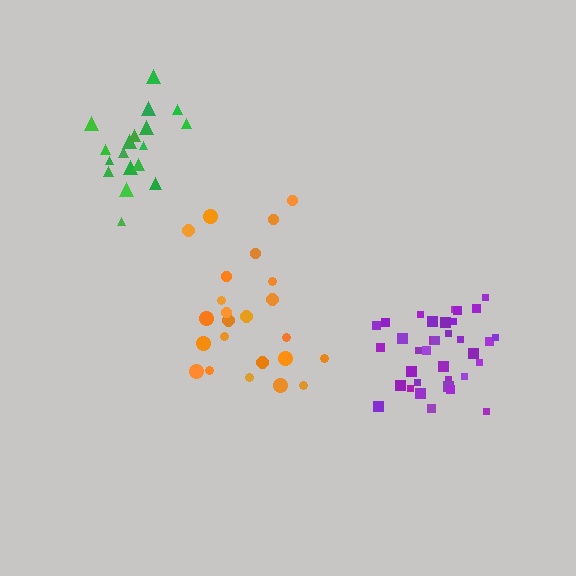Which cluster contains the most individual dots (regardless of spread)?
Purple (35).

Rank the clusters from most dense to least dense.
purple, green, orange.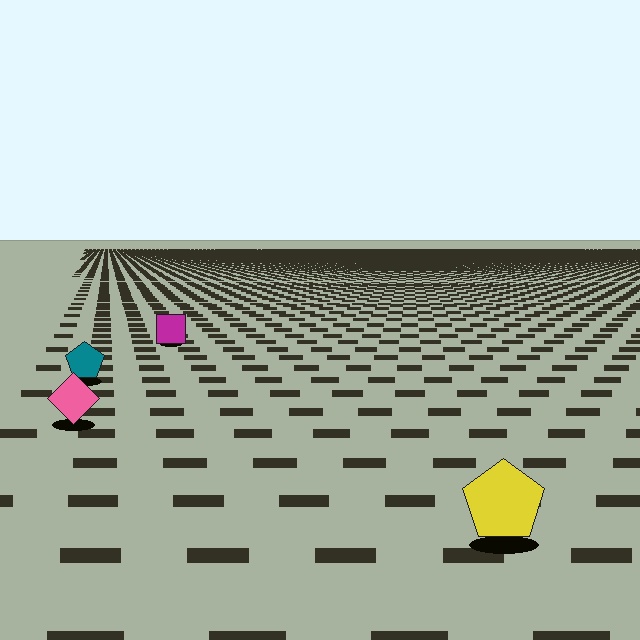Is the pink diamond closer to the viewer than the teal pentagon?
Yes. The pink diamond is closer — you can tell from the texture gradient: the ground texture is coarser near it.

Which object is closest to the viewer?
The yellow pentagon is closest. The texture marks near it are larger and more spread out.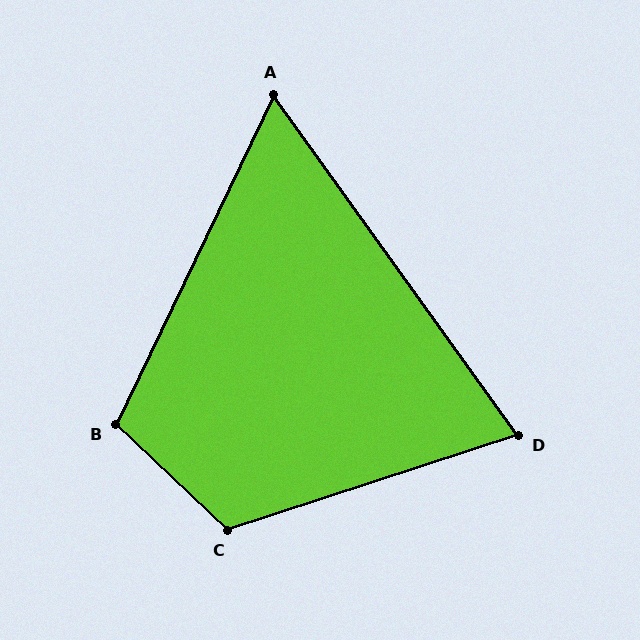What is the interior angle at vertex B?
Approximately 108 degrees (obtuse).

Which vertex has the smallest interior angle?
A, at approximately 61 degrees.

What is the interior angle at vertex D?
Approximately 72 degrees (acute).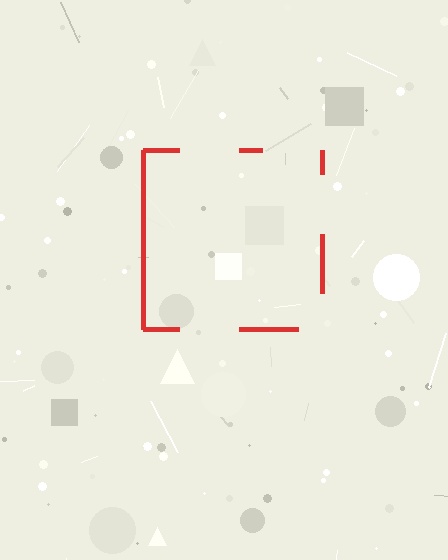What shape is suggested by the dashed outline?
The dashed outline suggests a square.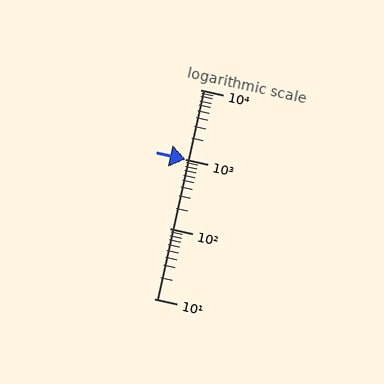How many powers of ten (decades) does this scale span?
The scale spans 3 decades, from 10 to 10000.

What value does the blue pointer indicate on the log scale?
The pointer indicates approximately 990.